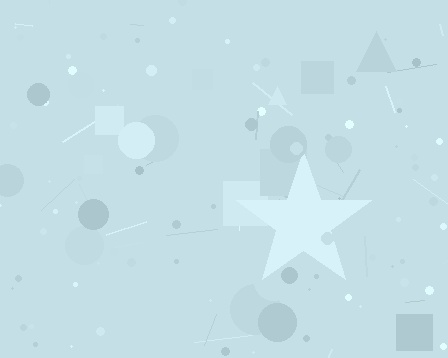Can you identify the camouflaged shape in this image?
The camouflaged shape is a star.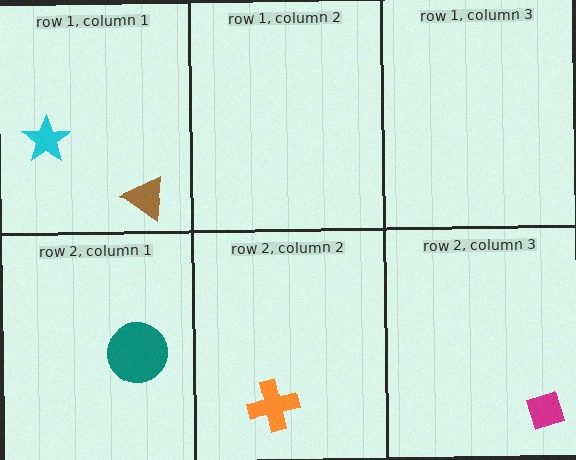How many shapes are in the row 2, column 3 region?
1.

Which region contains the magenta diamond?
The row 2, column 3 region.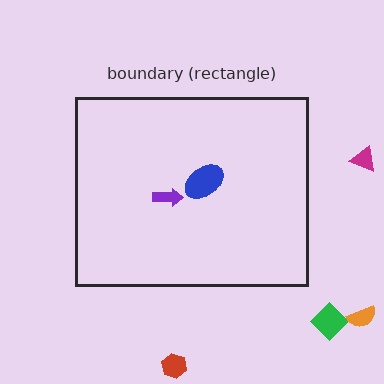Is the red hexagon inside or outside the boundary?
Outside.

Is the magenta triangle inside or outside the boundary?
Outside.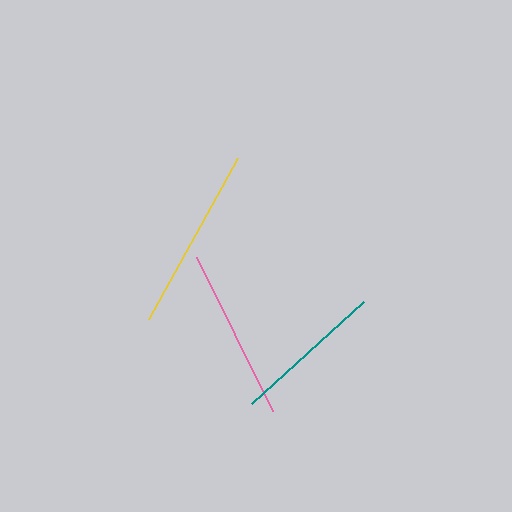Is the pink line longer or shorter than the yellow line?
The yellow line is longer than the pink line.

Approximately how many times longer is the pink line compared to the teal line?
The pink line is approximately 1.1 times the length of the teal line.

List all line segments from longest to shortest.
From longest to shortest: yellow, pink, teal.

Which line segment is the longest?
The yellow line is the longest at approximately 184 pixels.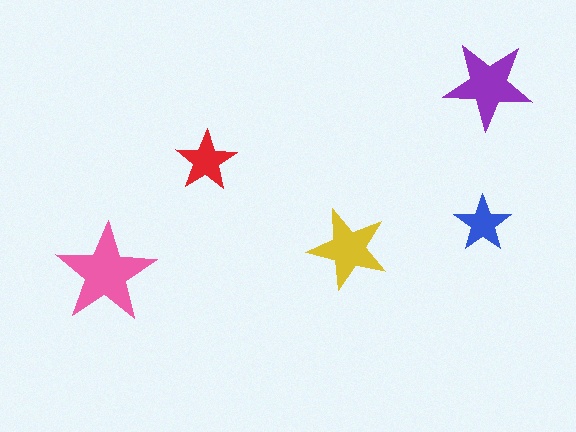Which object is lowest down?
The pink star is bottommost.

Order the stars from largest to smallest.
the pink one, the purple one, the yellow one, the red one, the blue one.